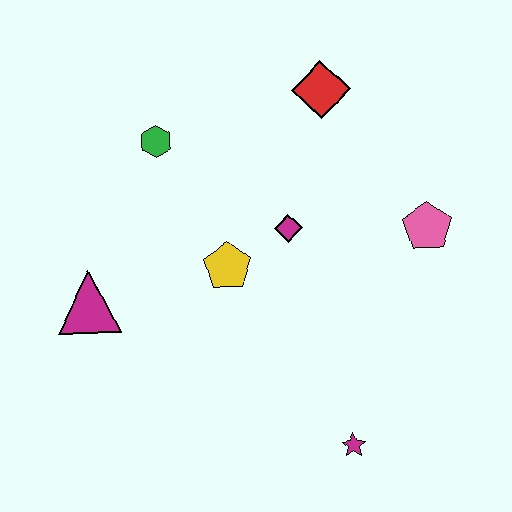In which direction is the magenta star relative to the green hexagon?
The magenta star is below the green hexagon.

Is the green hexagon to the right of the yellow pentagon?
No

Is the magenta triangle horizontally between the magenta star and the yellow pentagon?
No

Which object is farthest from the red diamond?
The magenta star is farthest from the red diamond.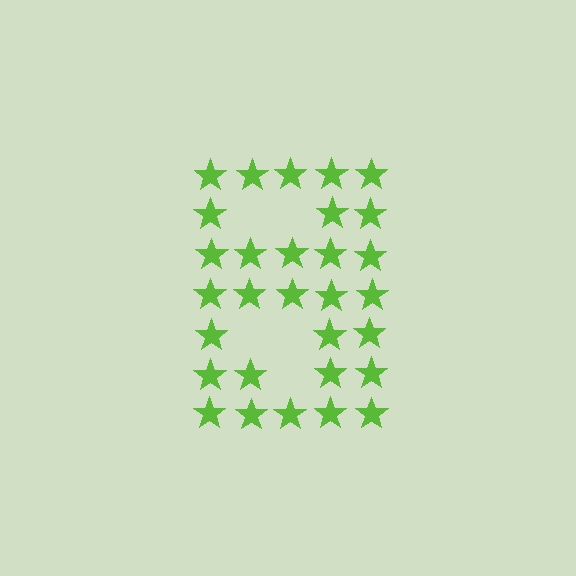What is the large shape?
The large shape is the digit 8.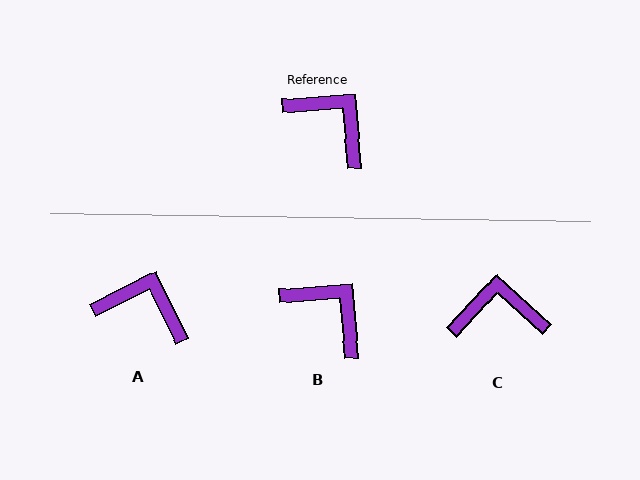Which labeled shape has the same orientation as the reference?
B.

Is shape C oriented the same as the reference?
No, it is off by about 42 degrees.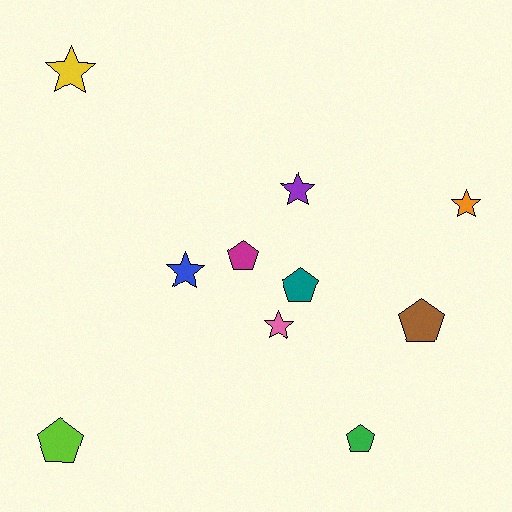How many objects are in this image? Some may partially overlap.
There are 10 objects.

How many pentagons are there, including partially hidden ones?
There are 5 pentagons.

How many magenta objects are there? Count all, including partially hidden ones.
There is 1 magenta object.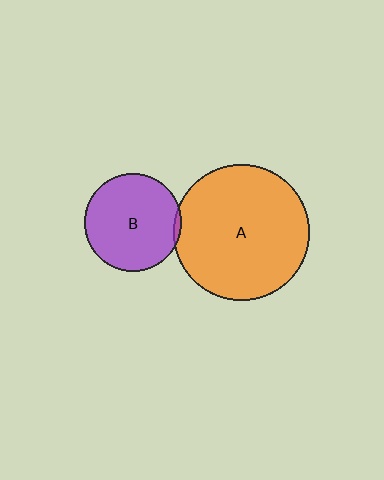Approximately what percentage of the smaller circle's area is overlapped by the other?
Approximately 5%.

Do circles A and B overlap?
Yes.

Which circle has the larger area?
Circle A (orange).